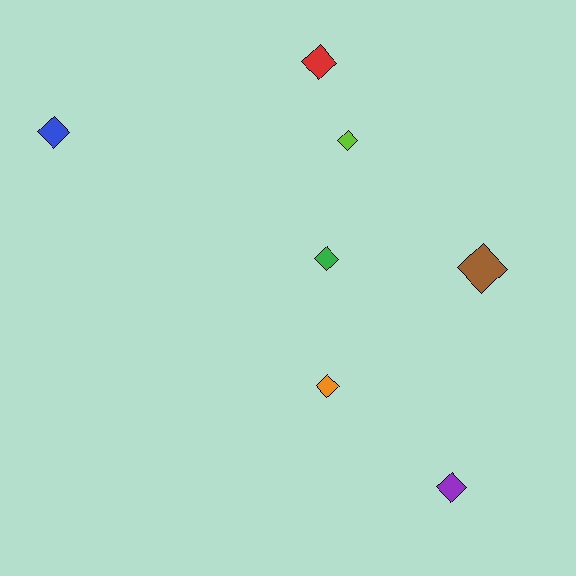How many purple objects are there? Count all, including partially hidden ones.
There is 1 purple object.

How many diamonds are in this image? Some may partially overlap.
There are 7 diamonds.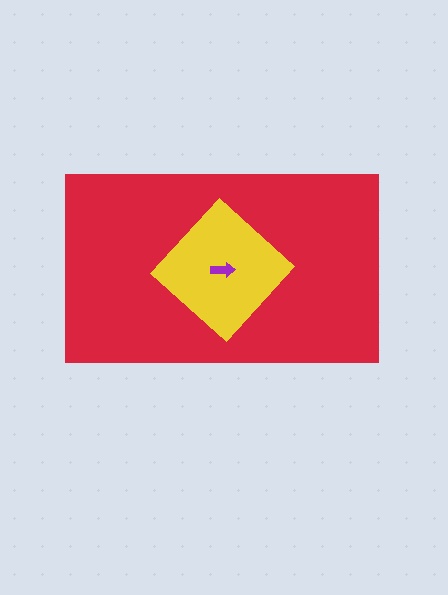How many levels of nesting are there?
3.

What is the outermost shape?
The red rectangle.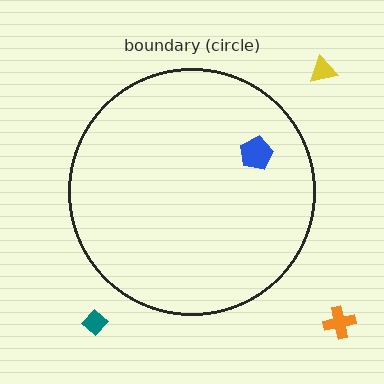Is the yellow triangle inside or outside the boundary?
Outside.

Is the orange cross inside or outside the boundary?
Outside.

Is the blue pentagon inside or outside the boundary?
Inside.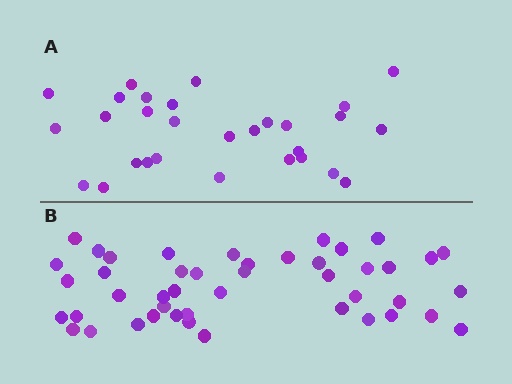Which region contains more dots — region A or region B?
Region B (the bottom region) has more dots.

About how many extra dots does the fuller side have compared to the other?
Region B has approximately 15 more dots than region A.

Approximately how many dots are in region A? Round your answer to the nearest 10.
About 30 dots. (The exact count is 29, which rounds to 30.)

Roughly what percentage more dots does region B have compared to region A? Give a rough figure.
About 55% more.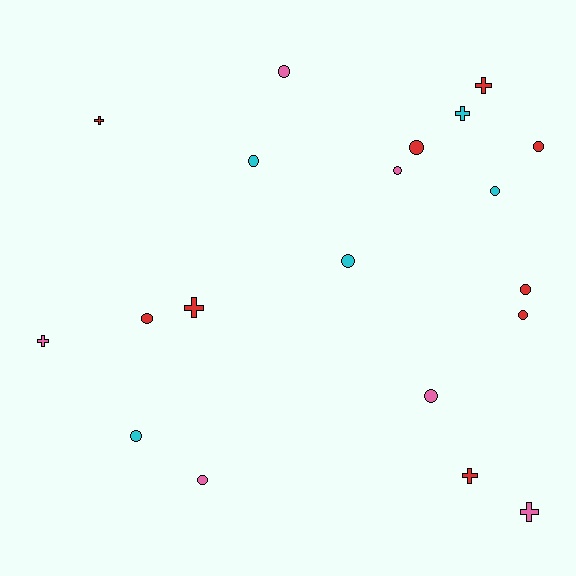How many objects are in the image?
There are 20 objects.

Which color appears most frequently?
Red, with 9 objects.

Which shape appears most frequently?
Circle, with 13 objects.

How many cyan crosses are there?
There is 1 cyan cross.